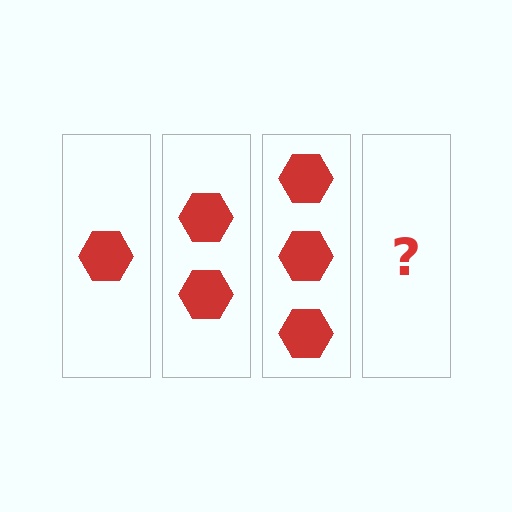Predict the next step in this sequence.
The next step is 4 hexagons.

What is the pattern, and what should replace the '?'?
The pattern is that each step adds one more hexagon. The '?' should be 4 hexagons.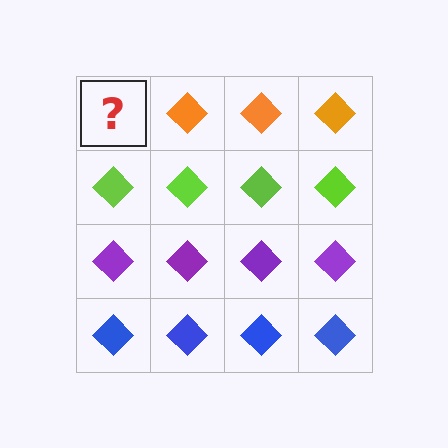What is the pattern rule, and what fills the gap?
The rule is that each row has a consistent color. The gap should be filled with an orange diamond.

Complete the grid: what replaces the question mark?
The question mark should be replaced with an orange diamond.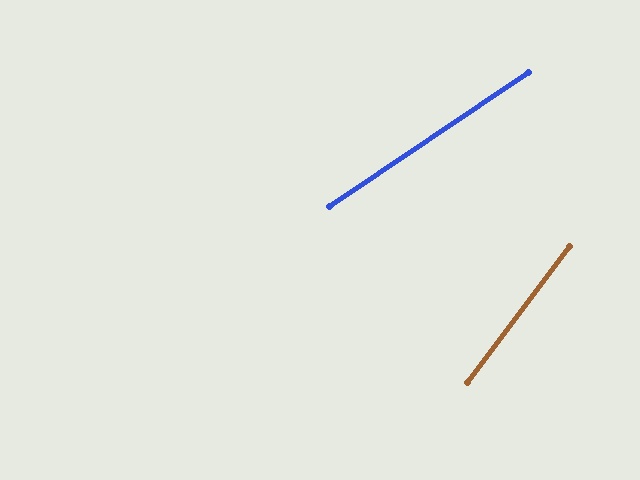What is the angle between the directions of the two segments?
Approximately 19 degrees.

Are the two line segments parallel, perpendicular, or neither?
Neither parallel nor perpendicular — they differ by about 19°.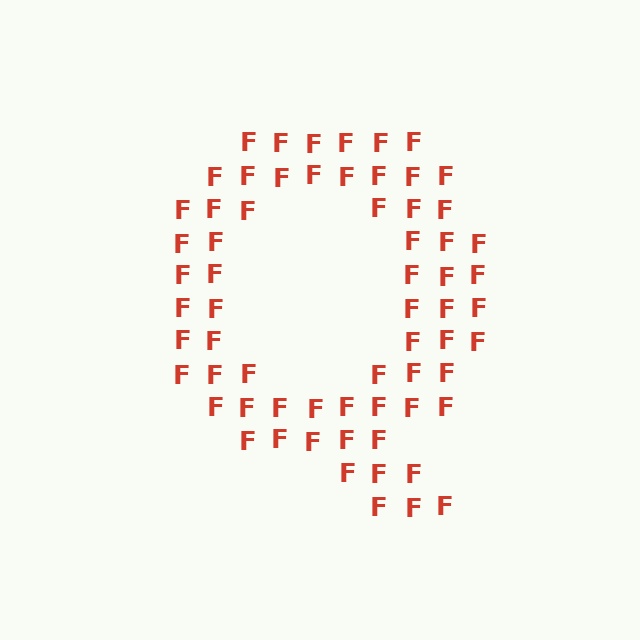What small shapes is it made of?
It is made of small letter F's.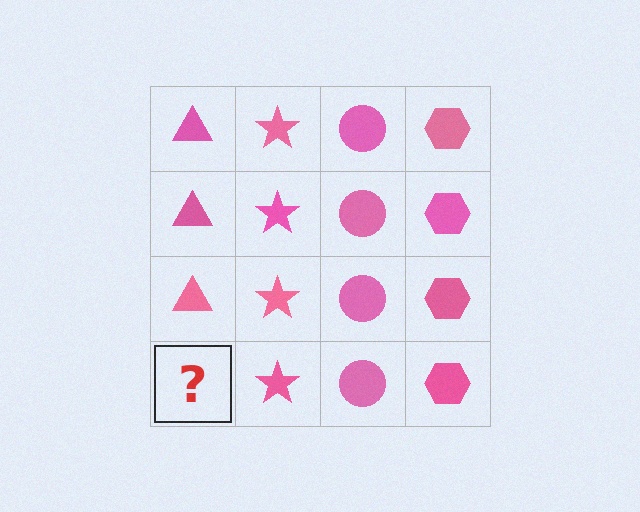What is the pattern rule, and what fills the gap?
The rule is that each column has a consistent shape. The gap should be filled with a pink triangle.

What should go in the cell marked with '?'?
The missing cell should contain a pink triangle.